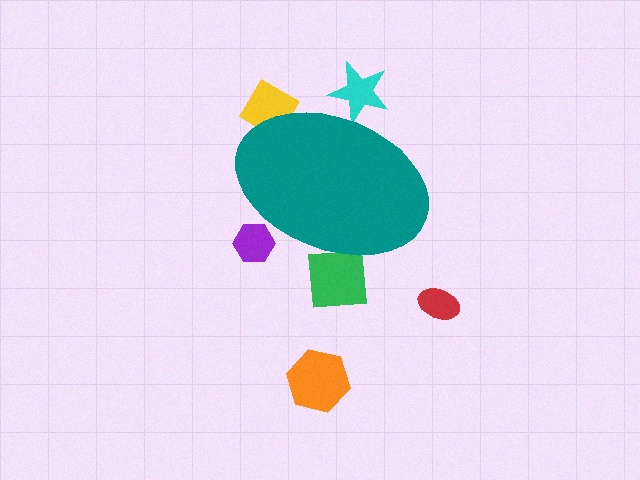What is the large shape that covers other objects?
A teal ellipse.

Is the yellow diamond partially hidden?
Yes, the yellow diamond is partially hidden behind the teal ellipse.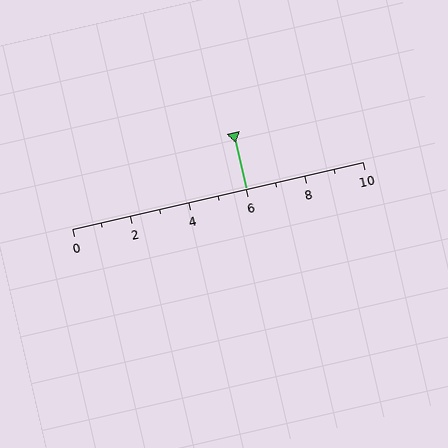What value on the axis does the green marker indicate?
The marker indicates approximately 6.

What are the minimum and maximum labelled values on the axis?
The axis runs from 0 to 10.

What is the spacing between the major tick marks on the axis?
The major ticks are spaced 2 apart.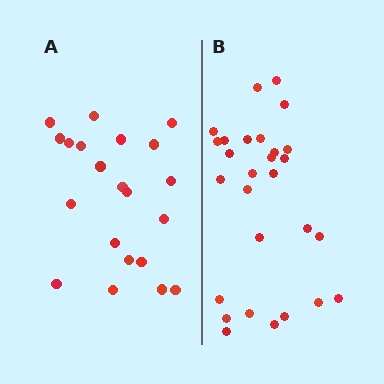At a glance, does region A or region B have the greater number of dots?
Region B (the right region) has more dots.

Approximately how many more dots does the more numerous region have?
Region B has roughly 8 or so more dots than region A.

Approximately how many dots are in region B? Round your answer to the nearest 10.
About 30 dots. (The exact count is 28, which rounds to 30.)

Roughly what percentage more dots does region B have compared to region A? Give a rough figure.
About 35% more.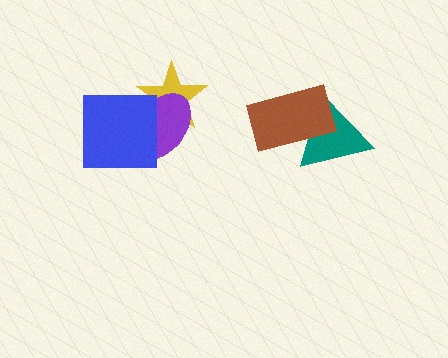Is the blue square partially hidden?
No, no other shape covers it.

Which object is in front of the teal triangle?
The brown rectangle is in front of the teal triangle.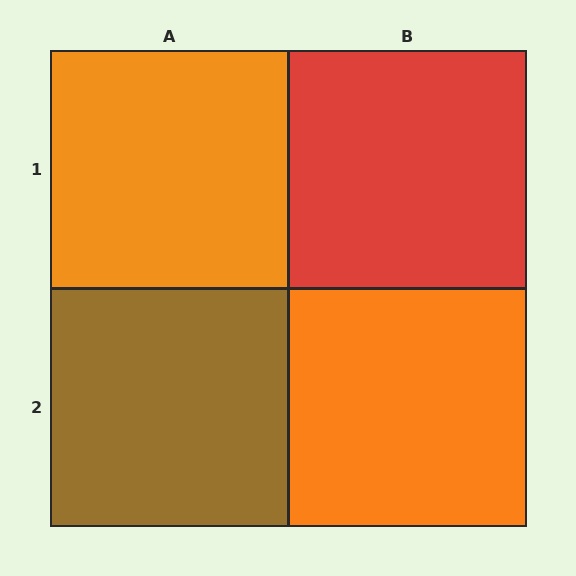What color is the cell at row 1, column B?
Red.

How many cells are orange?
2 cells are orange.